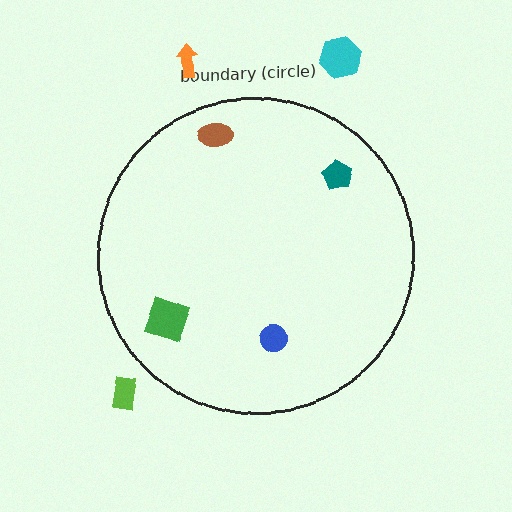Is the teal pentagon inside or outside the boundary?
Inside.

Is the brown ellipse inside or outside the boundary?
Inside.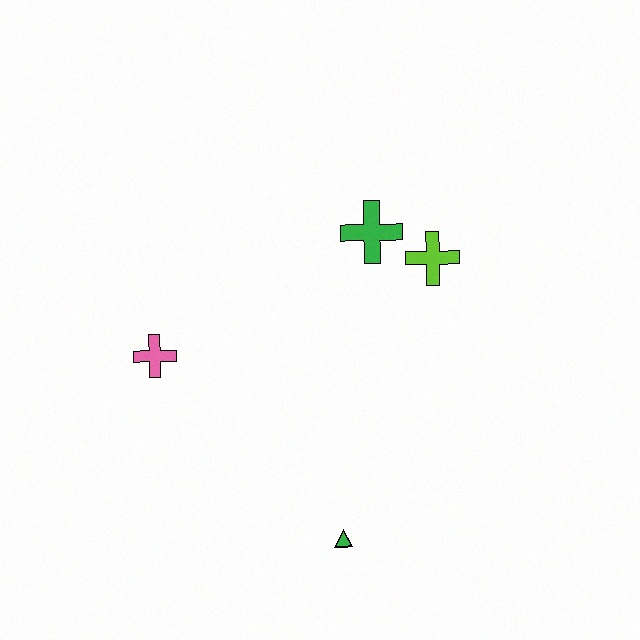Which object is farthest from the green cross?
The green triangle is farthest from the green cross.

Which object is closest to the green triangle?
The pink cross is closest to the green triangle.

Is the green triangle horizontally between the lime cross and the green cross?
No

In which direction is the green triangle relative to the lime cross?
The green triangle is below the lime cross.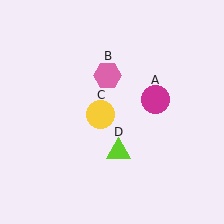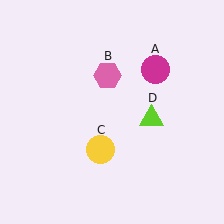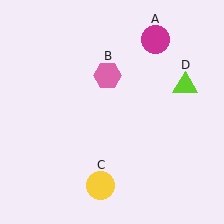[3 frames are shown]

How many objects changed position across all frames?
3 objects changed position: magenta circle (object A), yellow circle (object C), lime triangle (object D).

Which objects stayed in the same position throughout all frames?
Pink hexagon (object B) remained stationary.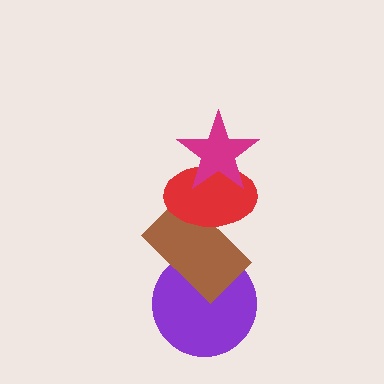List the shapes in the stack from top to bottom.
From top to bottom: the magenta star, the red ellipse, the brown rectangle, the purple circle.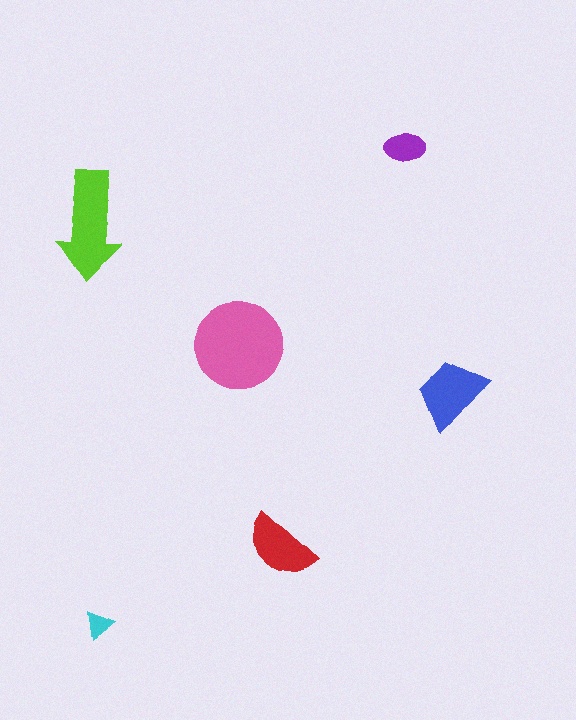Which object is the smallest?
The cyan triangle.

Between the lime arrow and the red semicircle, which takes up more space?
The lime arrow.